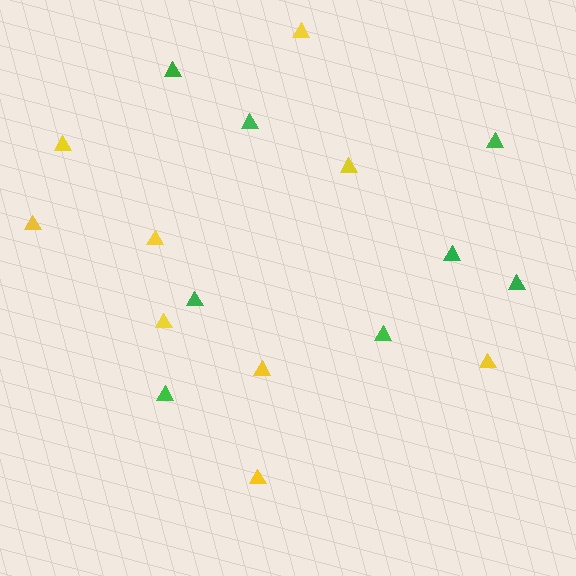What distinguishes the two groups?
There are 2 groups: one group of yellow triangles (9) and one group of green triangles (8).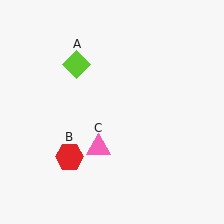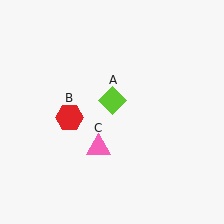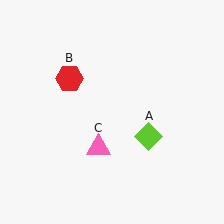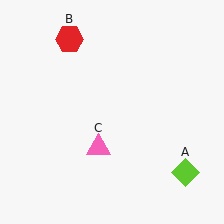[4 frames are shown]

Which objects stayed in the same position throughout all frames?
Pink triangle (object C) remained stationary.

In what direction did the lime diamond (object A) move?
The lime diamond (object A) moved down and to the right.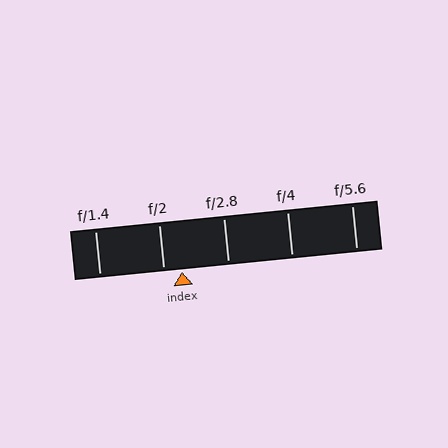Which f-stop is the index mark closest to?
The index mark is closest to f/2.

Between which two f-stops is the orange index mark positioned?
The index mark is between f/2 and f/2.8.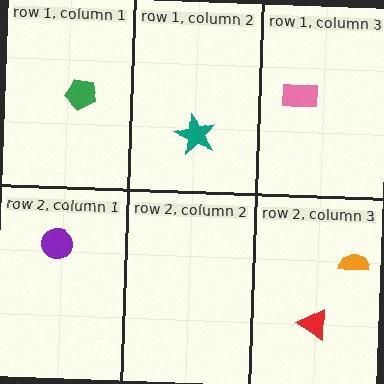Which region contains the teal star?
The row 1, column 2 region.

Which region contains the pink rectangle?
The row 1, column 3 region.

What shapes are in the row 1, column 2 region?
The teal star.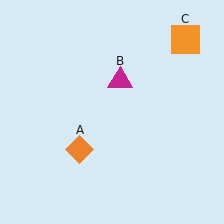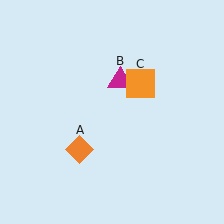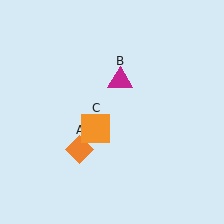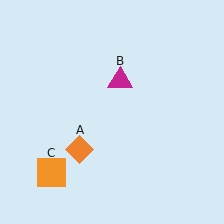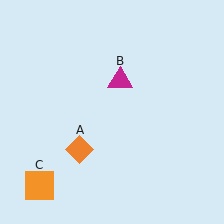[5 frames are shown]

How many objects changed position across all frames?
1 object changed position: orange square (object C).